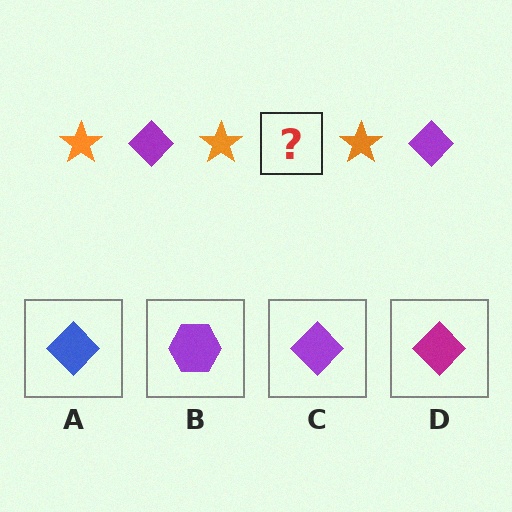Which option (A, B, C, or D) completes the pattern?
C.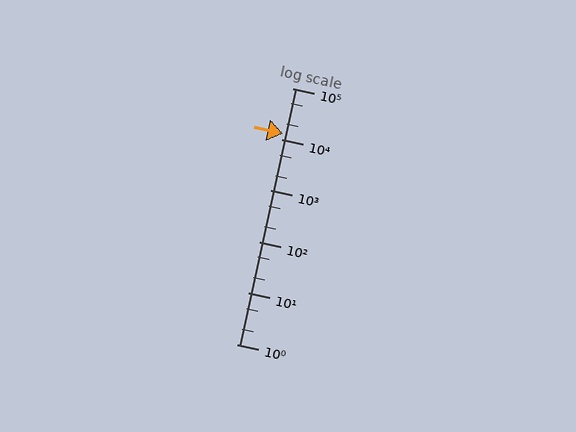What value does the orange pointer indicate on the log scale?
The pointer indicates approximately 13000.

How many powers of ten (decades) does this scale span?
The scale spans 5 decades, from 1 to 100000.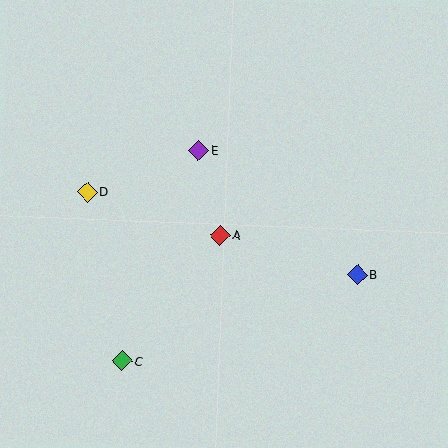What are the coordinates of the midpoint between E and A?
The midpoint between E and A is at (209, 193).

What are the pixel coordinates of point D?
Point D is at (87, 192).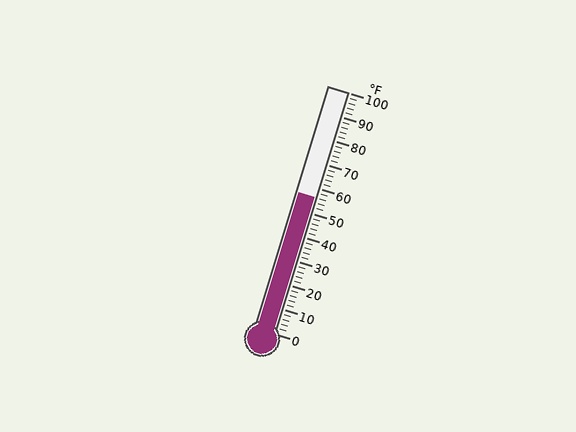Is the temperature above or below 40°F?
The temperature is above 40°F.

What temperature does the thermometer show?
The thermometer shows approximately 56°F.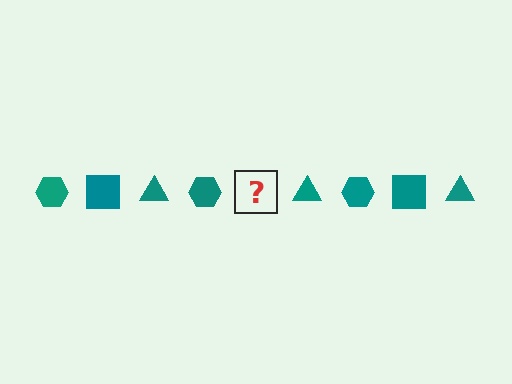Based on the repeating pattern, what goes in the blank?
The blank should be a teal square.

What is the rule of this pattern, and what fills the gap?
The rule is that the pattern cycles through hexagon, square, triangle shapes in teal. The gap should be filled with a teal square.